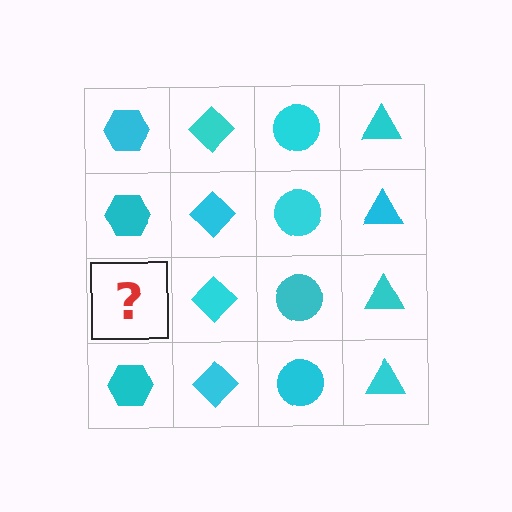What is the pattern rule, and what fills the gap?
The rule is that each column has a consistent shape. The gap should be filled with a cyan hexagon.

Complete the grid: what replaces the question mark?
The question mark should be replaced with a cyan hexagon.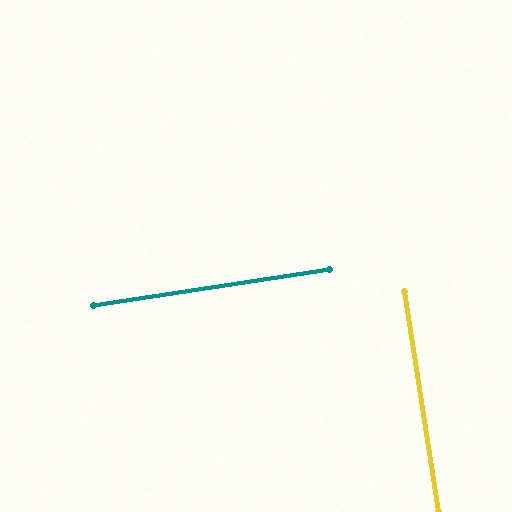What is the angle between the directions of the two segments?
Approximately 90 degrees.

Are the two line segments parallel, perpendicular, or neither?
Perpendicular — they meet at approximately 90°.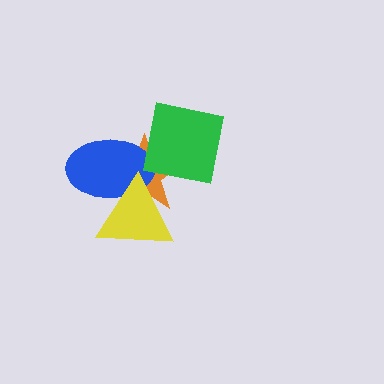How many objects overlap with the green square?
1 object overlaps with the green square.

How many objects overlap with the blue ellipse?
2 objects overlap with the blue ellipse.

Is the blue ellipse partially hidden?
Yes, it is partially covered by another shape.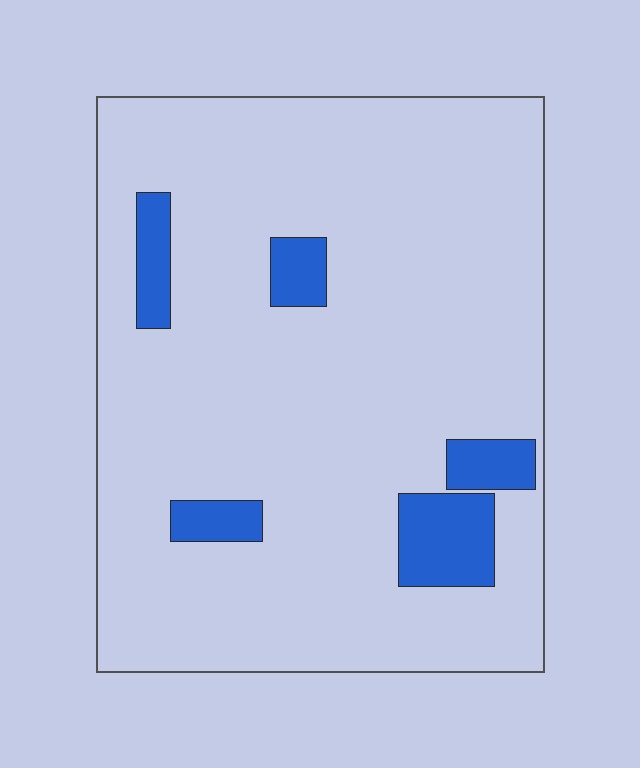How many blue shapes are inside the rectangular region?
5.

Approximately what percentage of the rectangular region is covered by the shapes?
Approximately 10%.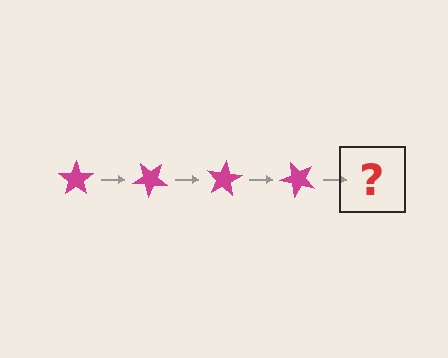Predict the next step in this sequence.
The next step is a magenta star rotated 160 degrees.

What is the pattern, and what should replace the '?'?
The pattern is that the star rotates 40 degrees each step. The '?' should be a magenta star rotated 160 degrees.